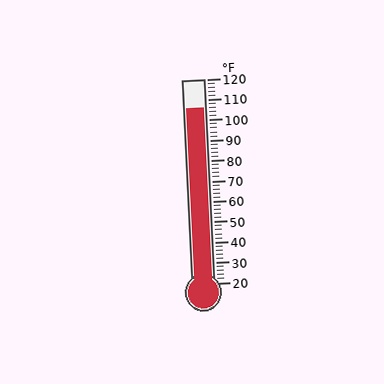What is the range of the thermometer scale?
The thermometer scale ranges from 20°F to 120°F.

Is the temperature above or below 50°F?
The temperature is above 50°F.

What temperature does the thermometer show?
The thermometer shows approximately 106°F.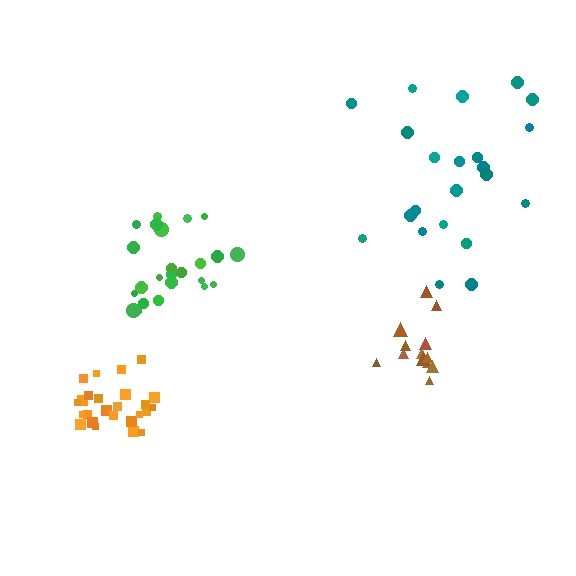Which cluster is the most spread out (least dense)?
Teal.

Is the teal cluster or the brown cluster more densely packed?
Brown.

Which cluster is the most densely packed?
Orange.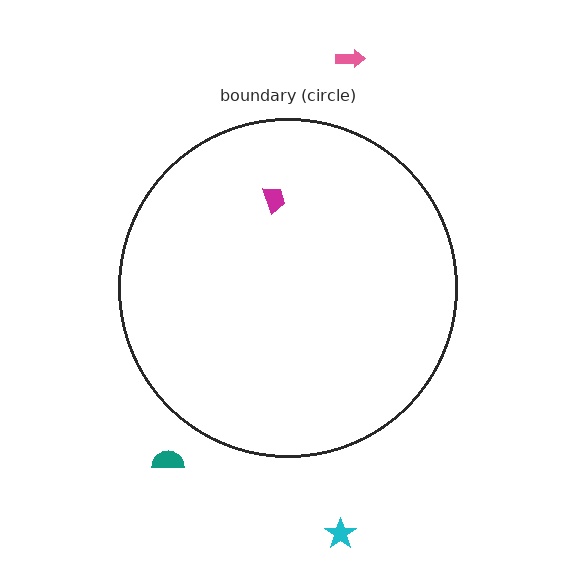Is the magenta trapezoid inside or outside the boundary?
Inside.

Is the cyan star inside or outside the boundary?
Outside.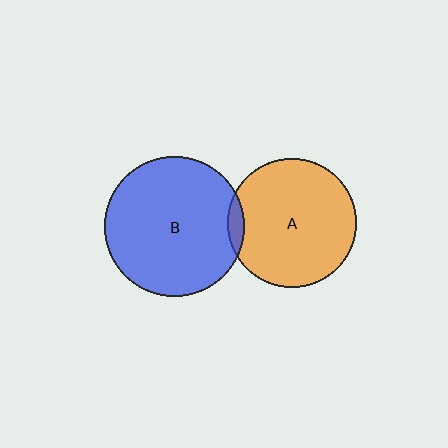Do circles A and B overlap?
Yes.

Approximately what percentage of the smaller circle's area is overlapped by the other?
Approximately 5%.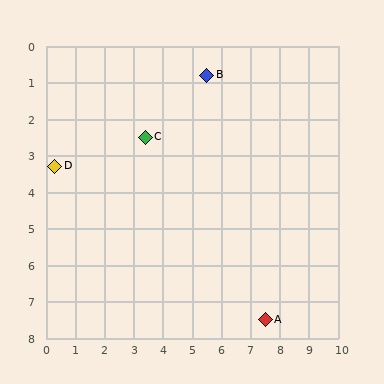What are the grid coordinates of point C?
Point C is at approximately (3.4, 2.5).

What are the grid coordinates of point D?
Point D is at approximately (0.3, 3.3).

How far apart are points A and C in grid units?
Points A and C are about 6.5 grid units apart.